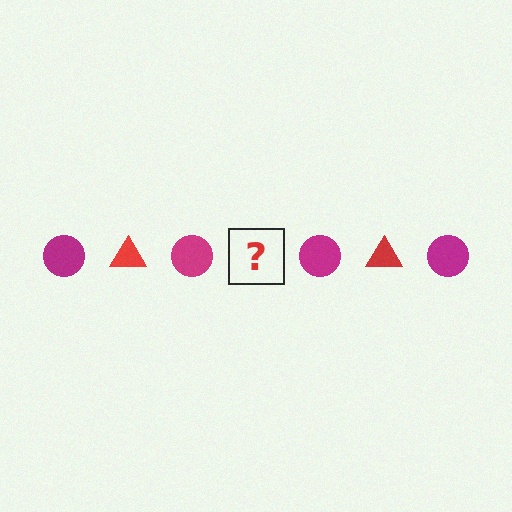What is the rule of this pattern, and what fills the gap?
The rule is that the pattern alternates between magenta circle and red triangle. The gap should be filled with a red triangle.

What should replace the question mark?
The question mark should be replaced with a red triangle.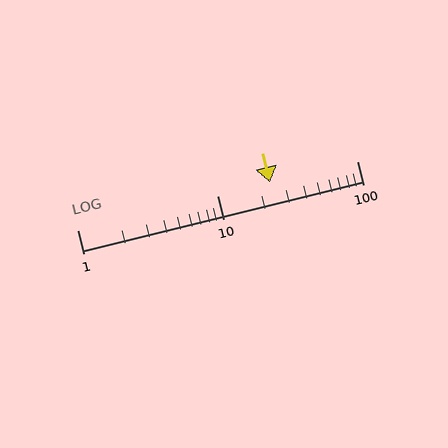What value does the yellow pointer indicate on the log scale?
The pointer indicates approximately 24.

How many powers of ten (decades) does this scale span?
The scale spans 2 decades, from 1 to 100.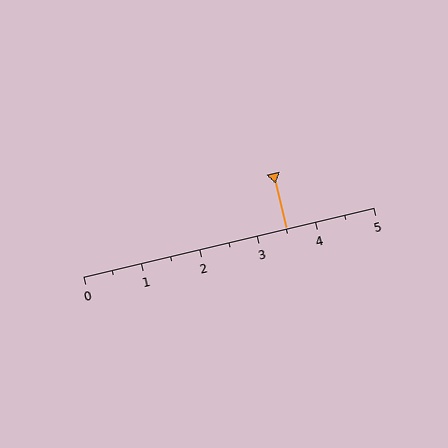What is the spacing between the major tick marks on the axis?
The major ticks are spaced 1 apart.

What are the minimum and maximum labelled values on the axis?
The axis runs from 0 to 5.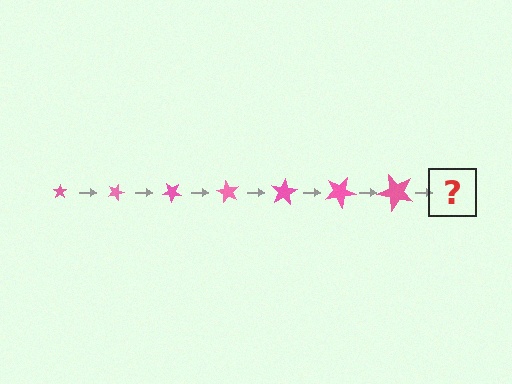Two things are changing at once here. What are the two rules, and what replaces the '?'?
The two rules are that the star grows larger each step and it rotates 20 degrees each step. The '?' should be a star, larger than the previous one and rotated 140 degrees from the start.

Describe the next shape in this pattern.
It should be a star, larger than the previous one and rotated 140 degrees from the start.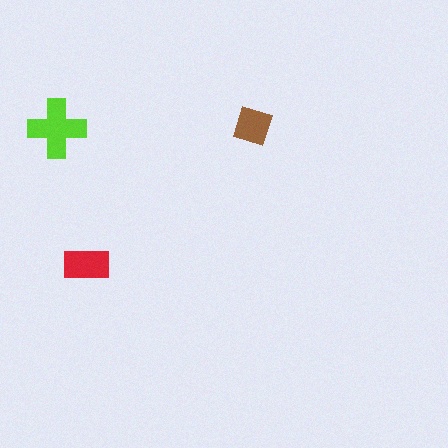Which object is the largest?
The lime cross.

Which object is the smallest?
The brown square.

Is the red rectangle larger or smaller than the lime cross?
Smaller.